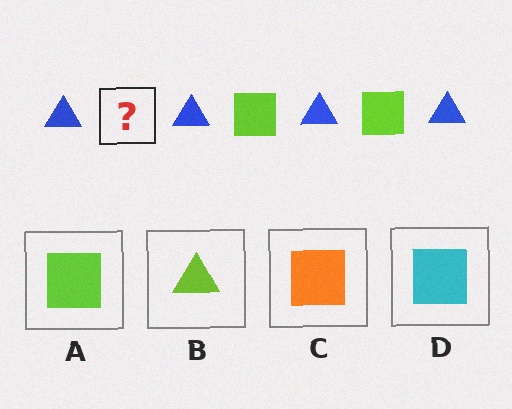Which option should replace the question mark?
Option A.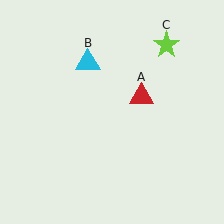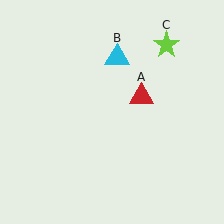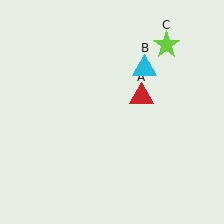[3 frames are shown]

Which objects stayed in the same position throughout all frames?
Red triangle (object A) and lime star (object C) remained stationary.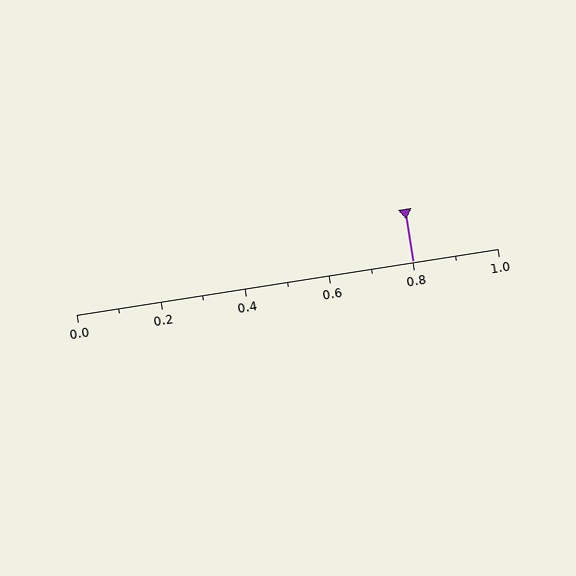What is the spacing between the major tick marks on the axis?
The major ticks are spaced 0.2 apart.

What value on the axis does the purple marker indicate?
The marker indicates approximately 0.8.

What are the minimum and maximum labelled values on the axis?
The axis runs from 0.0 to 1.0.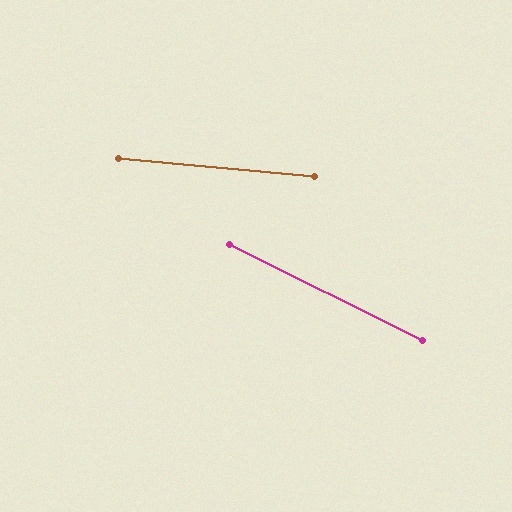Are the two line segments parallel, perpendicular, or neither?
Neither parallel nor perpendicular — they differ by about 21°.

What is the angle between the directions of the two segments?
Approximately 21 degrees.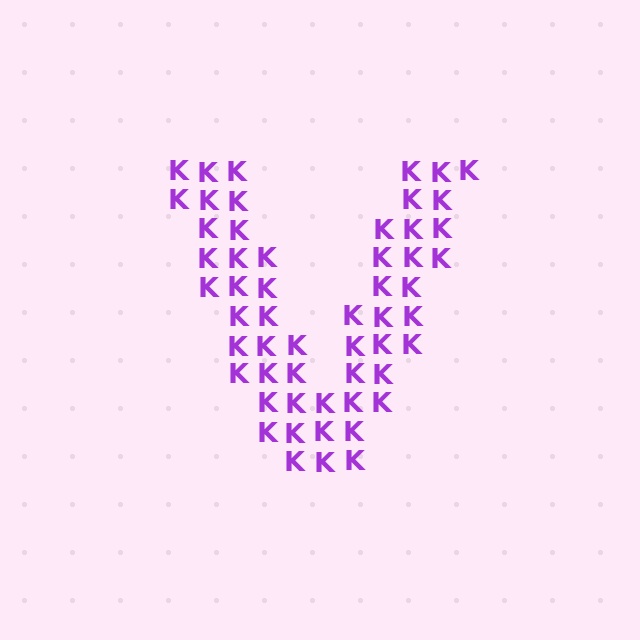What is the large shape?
The large shape is the letter V.